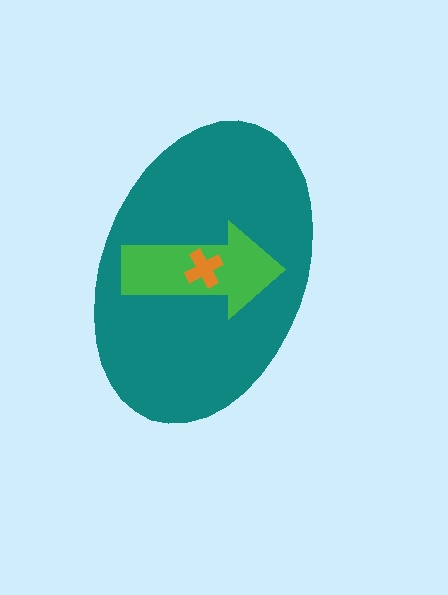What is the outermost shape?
The teal ellipse.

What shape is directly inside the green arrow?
The orange cross.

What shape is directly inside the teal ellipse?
The green arrow.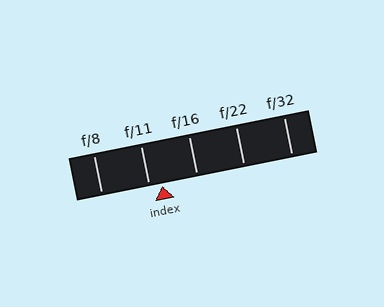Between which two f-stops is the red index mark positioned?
The index mark is between f/11 and f/16.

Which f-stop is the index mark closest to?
The index mark is closest to f/11.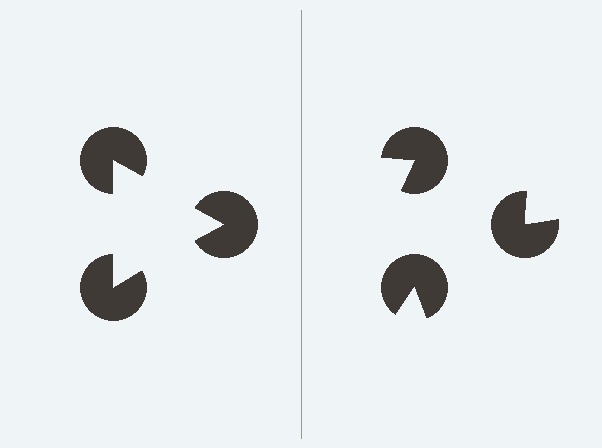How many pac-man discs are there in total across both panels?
6 — 3 on each side.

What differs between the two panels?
The pac-man discs are positioned identically on both sides; only the wedge orientations differ. On the left they align to a triangle; on the right they are misaligned.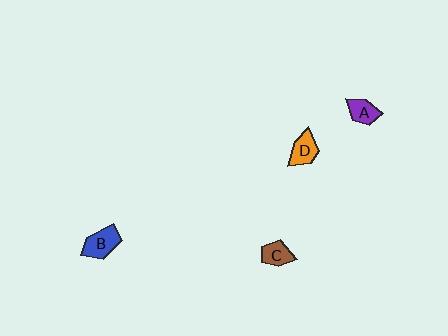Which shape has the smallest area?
Shape C (brown).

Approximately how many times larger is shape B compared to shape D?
Approximately 1.2 times.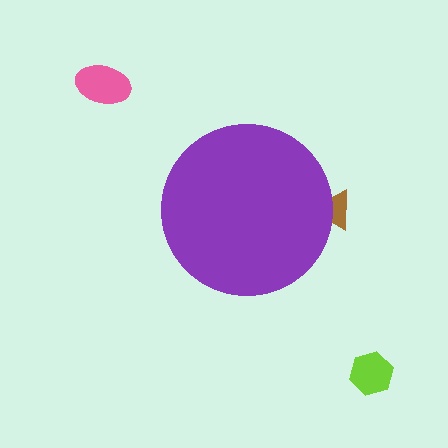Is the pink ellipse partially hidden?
No, the pink ellipse is fully visible.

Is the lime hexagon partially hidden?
No, the lime hexagon is fully visible.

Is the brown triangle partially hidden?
Yes, the brown triangle is partially hidden behind the purple circle.